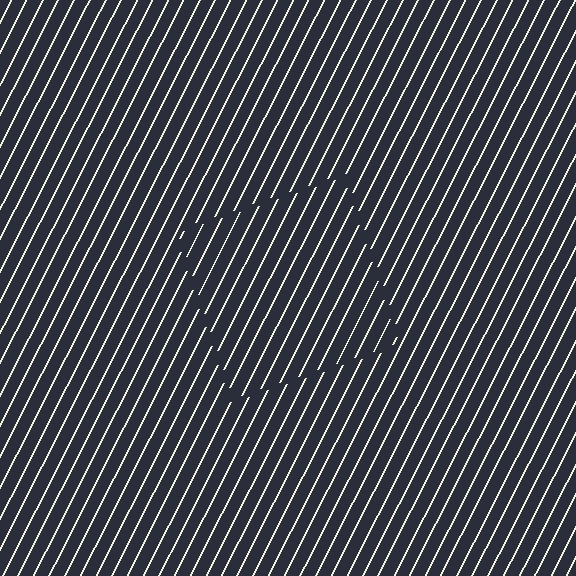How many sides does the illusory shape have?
4 sides — the line-ends trace a square.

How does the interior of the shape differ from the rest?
The interior of the shape contains the same grating, shifted by half a period — the contour is defined by the phase discontinuity where line-ends from the inner and outer gratings abut.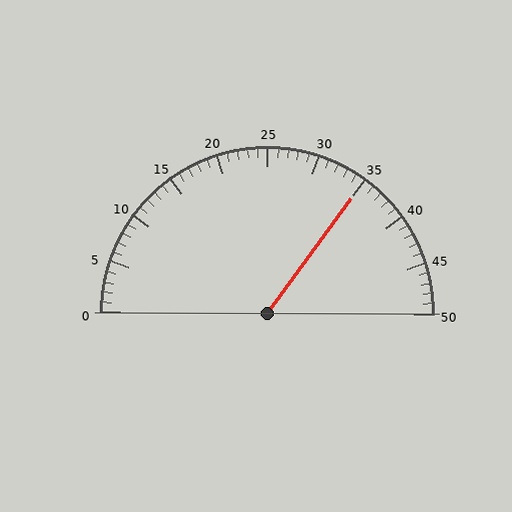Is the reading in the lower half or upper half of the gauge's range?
The reading is in the upper half of the range (0 to 50).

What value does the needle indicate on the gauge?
The needle indicates approximately 35.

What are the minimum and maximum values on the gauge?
The gauge ranges from 0 to 50.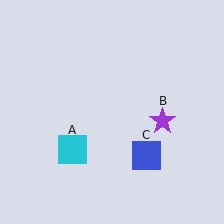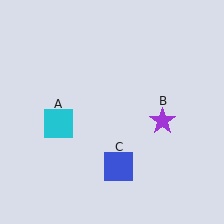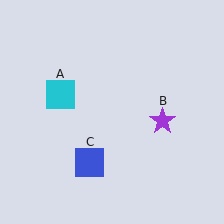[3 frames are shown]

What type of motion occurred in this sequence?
The cyan square (object A), blue square (object C) rotated clockwise around the center of the scene.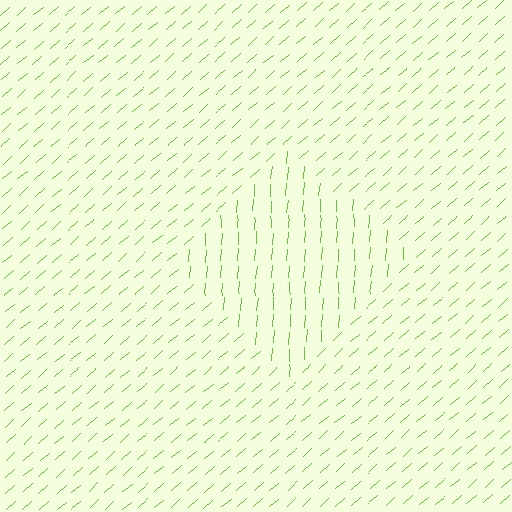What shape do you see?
I see a diamond.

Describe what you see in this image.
The image is filled with small lime line segments. A diamond region in the image has lines oriented differently from the surrounding lines, creating a visible texture boundary.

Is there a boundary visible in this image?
Yes, there is a texture boundary formed by a change in line orientation.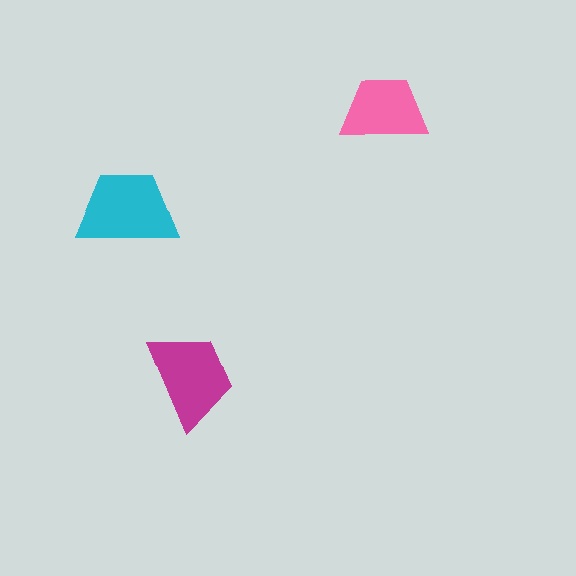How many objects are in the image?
There are 3 objects in the image.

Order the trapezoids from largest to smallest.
the cyan one, the magenta one, the pink one.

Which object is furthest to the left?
The cyan trapezoid is leftmost.